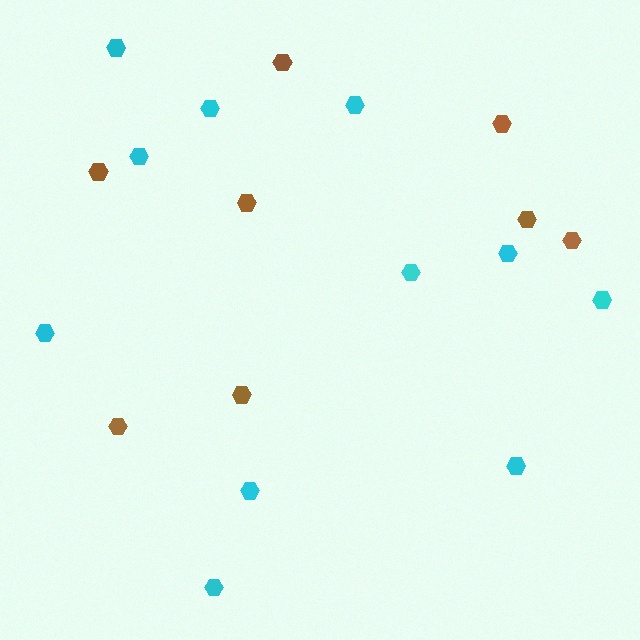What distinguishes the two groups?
There are 2 groups: one group of cyan hexagons (11) and one group of brown hexagons (8).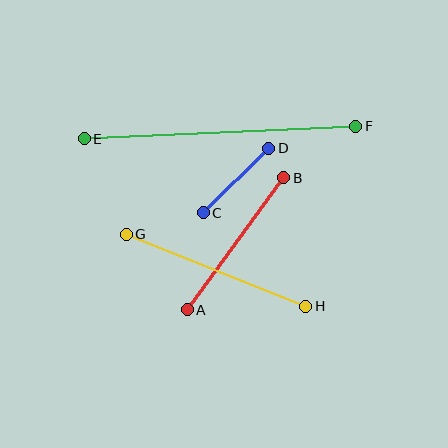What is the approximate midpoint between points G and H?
The midpoint is at approximately (216, 270) pixels.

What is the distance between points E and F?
The distance is approximately 272 pixels.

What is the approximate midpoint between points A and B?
The midpoint is at approximately (236, 244) pixels.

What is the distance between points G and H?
The distance is approximately 193 pixels.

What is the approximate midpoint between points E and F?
The midpoint is at approximately (220, 133) pixels.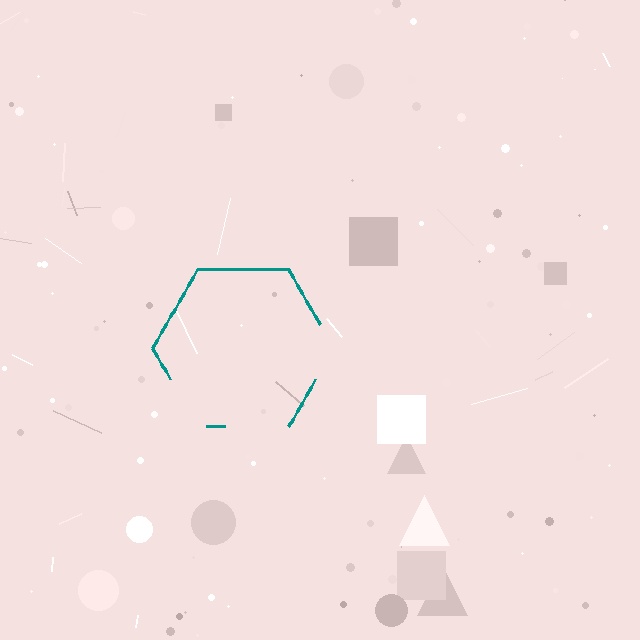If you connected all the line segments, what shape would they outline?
They would outline a hexagon.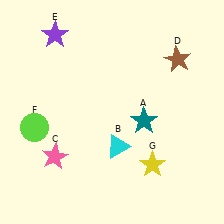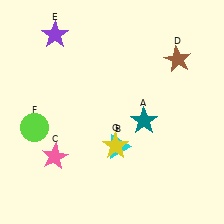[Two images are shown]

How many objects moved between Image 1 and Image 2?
1 object moved between the two images.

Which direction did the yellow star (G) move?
The yellow star (G) moved left.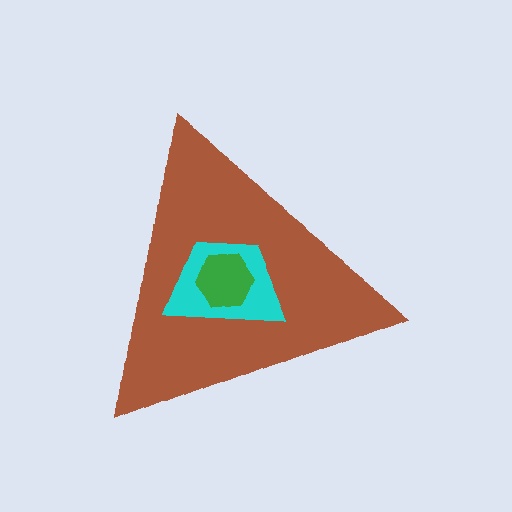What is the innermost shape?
The green hexagon.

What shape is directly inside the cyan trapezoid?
The green hexagon.